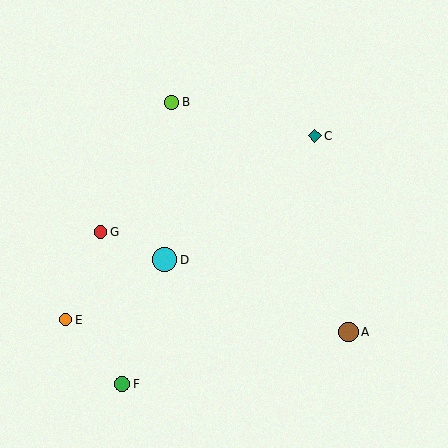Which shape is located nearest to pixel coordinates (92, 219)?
The red circle (labeled G) at (100, 232) is nearest to that location.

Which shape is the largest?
The cyan circle (labeled D) is the largest.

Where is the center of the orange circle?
The center of the orange circle is at (66, 320).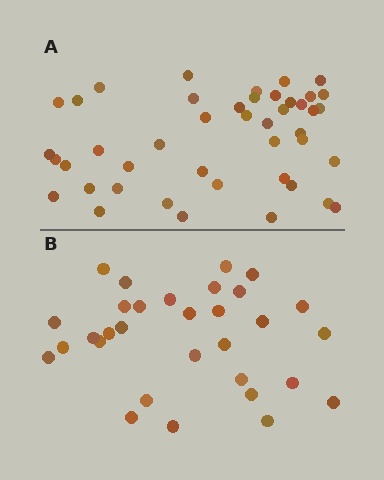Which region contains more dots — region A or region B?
Region A (the top region) has more dots.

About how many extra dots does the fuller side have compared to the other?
Region A has approximately 15 more dots than region B.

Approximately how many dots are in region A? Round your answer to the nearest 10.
About 40 dots. (The exact count is 44, which rounds to 40.)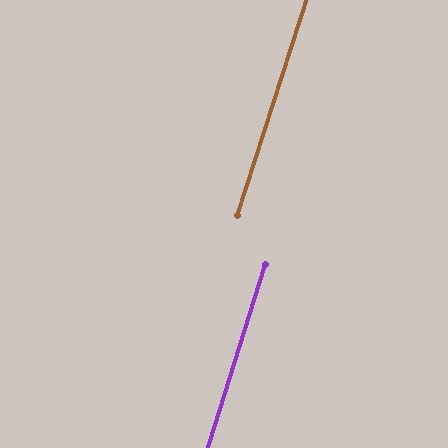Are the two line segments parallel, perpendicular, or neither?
Parallel — their directions differ by only 0.4°.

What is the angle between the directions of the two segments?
Approximately 0 degrees.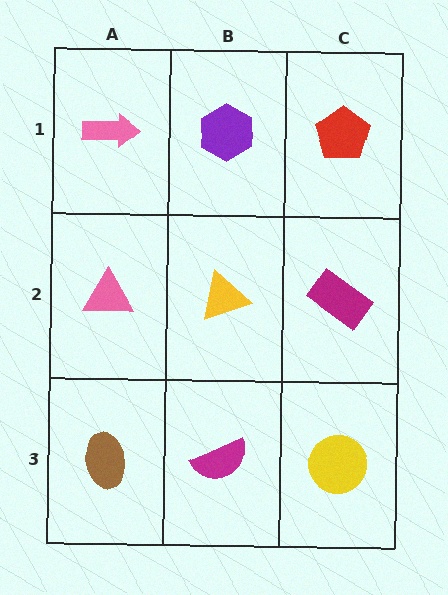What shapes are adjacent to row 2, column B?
A purple hexagon (row 1, column B), a magenta semicircle (row 3, column B), a pink triangle (row 2, column A), a magenta rectangle (row 2, column C).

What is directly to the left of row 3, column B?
A brown ellipse.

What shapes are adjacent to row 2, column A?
A pink arrow (row 1, column A), a brown ellipse (row 3, column A), a yellow triangle (row 2, column B).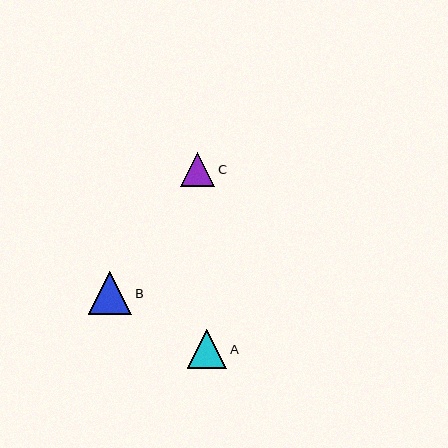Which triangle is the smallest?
Triangle C is the smallest with a size of approximately 34 pixels.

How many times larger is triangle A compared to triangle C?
Triangle A is approximately 1.2 times the size of triangle C.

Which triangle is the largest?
Triangle B is the largest with a size of approximately 43 pixels.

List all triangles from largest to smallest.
From largest to smallest: B, A, C.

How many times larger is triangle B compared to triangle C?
Triangle B is approximately 1.3 times the size of triangle C.